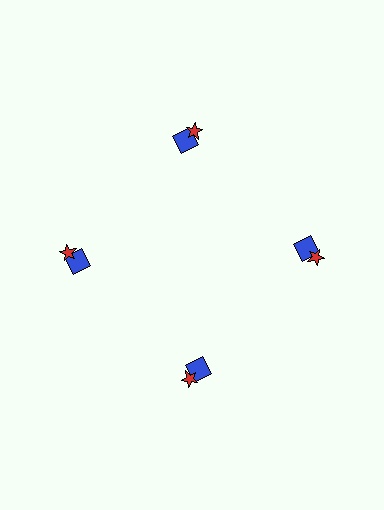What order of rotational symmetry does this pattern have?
This pattern has 4-fold rotational symmetry.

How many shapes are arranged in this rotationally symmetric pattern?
There are 8 shapes, arranged in 4 groups of 2.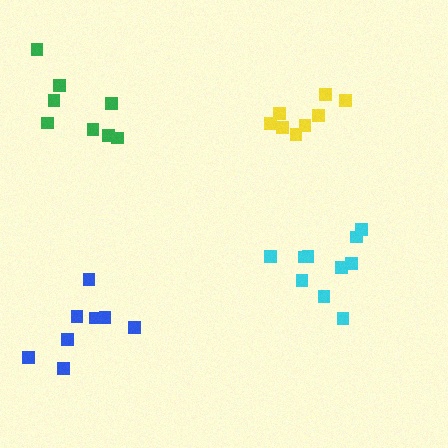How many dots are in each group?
Group 1: 10 dots, Group 2: 8 dots, Group 3: 8 dots, Group 4: 8 dots (34 total).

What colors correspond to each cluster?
The clusters are colored: cyan, blue, green, yellow.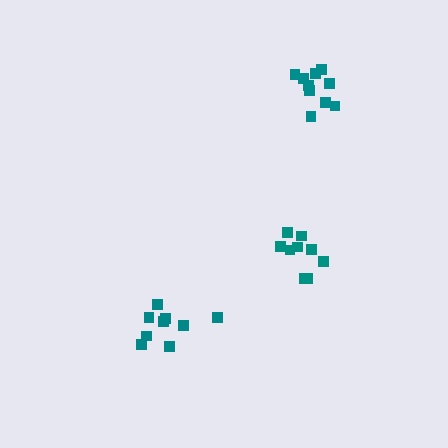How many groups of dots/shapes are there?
There are 3 groups.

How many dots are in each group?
Group 1: 9 dots, Group 2: 9 dots, Group 3: 10 dots (28 total).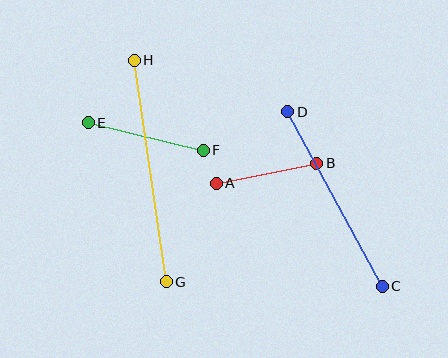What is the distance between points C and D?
The distance is approximately 199 pixels.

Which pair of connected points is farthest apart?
Points G and H are farthest apart.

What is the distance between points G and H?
The distance is approximately 224 pixels.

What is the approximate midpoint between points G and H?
The midpoint is at approximately (150, 171) pixels.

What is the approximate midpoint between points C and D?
The midpoint is at approximately (335, 199) pixels.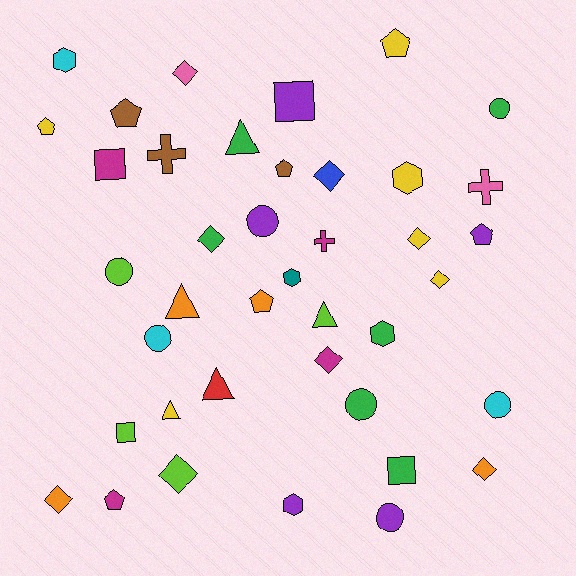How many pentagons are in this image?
There are 7 pentagons.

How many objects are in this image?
There are 40 objects.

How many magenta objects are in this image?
There are 4 magenta objects.